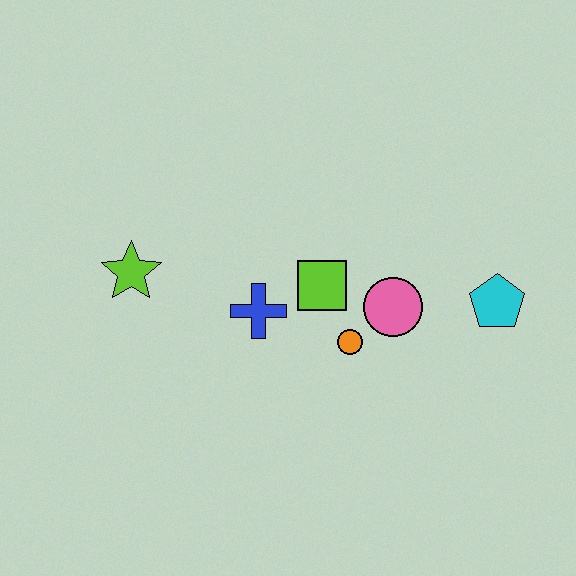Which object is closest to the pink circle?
The orange circle is closest to the pink circle.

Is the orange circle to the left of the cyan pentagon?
Yes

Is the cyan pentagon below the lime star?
Yes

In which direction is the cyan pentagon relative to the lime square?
The cyan pentagon is to the right of the lime square.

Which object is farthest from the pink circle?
The lime star is farthest from the pink circle.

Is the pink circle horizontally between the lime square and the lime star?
No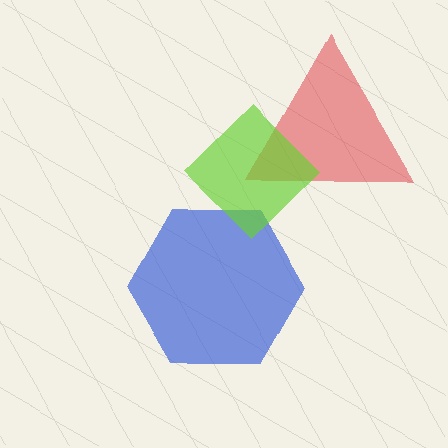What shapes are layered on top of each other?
The layered shapes are: a blue hexagon, a red triangle, a lime diamond.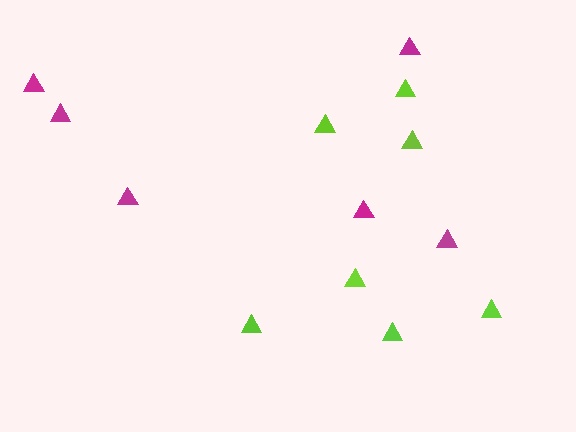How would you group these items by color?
There are 2 groups: one group of magenta triangles (6) and one group of lime triangles (7).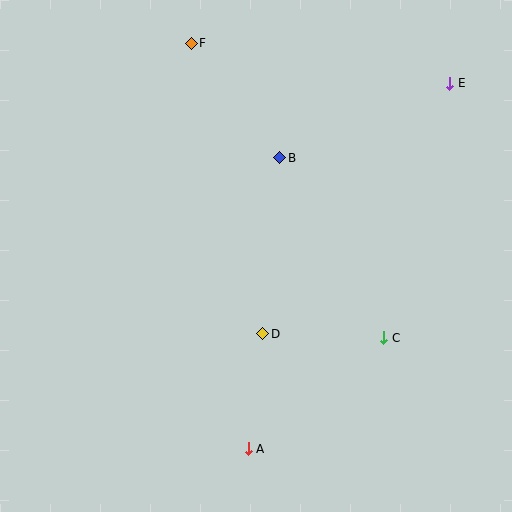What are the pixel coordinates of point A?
Point A is at (248, 449).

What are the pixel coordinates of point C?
Point C is at (384, 338).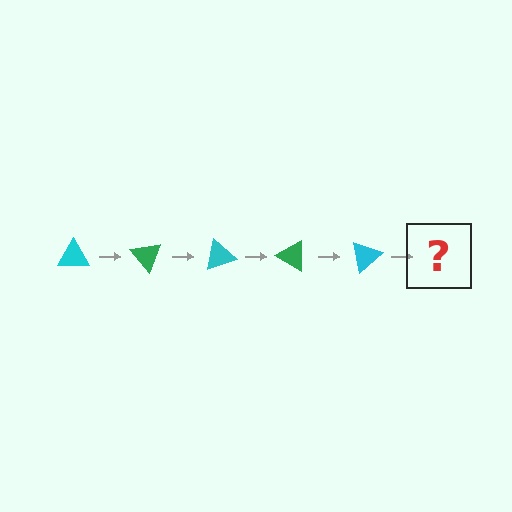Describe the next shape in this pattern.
It should be a green triangle, rotated 250 degrees from the start.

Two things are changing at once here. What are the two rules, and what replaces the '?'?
The two rules are that it rotates 50 degrees each step and the color cycles through cyan and green. The '?' should be a green triangle, rotated 250 degrees from the start.